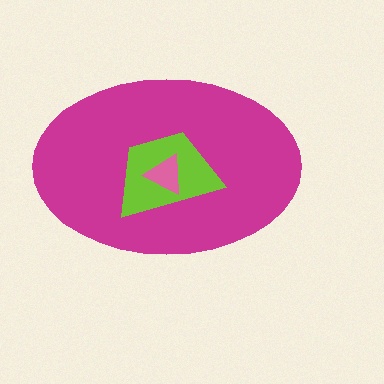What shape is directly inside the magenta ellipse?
The lime trapezoid.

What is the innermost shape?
The pink triangle.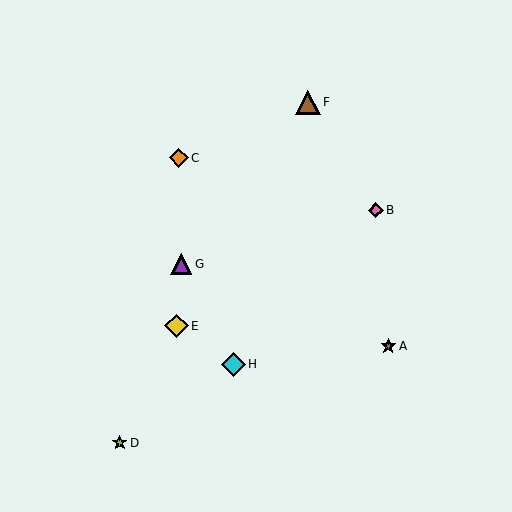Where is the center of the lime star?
The center of the lime star is at (120, 443).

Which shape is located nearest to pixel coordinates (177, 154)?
The orange diamond (labeled C) at (179, 158) is nearest to that location.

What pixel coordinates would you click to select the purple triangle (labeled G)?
Click at (181, 264) to select the purple triangle G.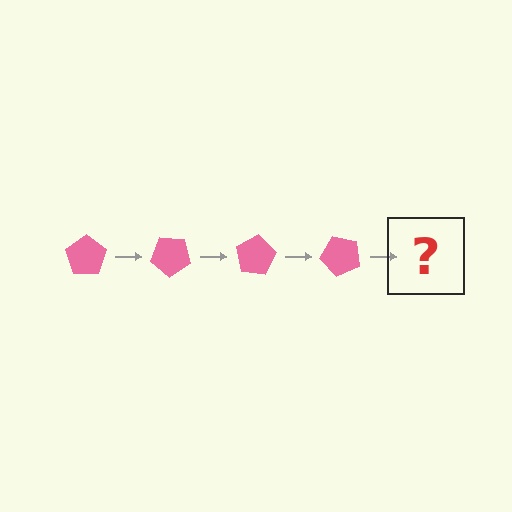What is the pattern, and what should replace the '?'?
The pattern is that the pentagon rotates 40 degrees each step. The '?' should be a pink pentagon rotated 160 degrees.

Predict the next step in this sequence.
The next step is a pink pentagon rotated 160 degrees.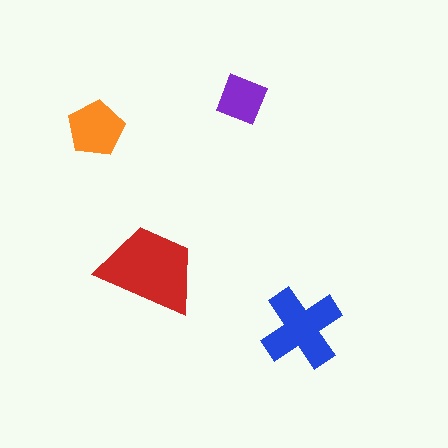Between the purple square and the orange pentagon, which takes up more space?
The orange pentagon.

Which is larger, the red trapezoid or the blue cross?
The red trapezoid.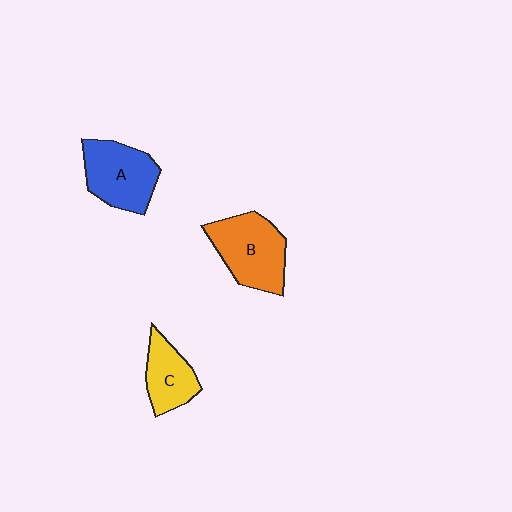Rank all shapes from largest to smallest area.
From largest to smallest: B (orange), A (blue), C (yellow).